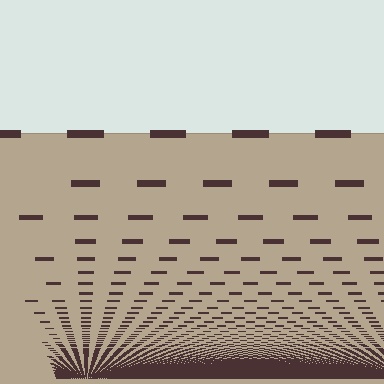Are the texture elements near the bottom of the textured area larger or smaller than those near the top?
Smaller. The gradient is inverted — elements near the bottom are smaller and denser.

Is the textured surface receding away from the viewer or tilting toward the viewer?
The surface appears to tilt toward the viewer. Texture elements get larger and sparser toward the top.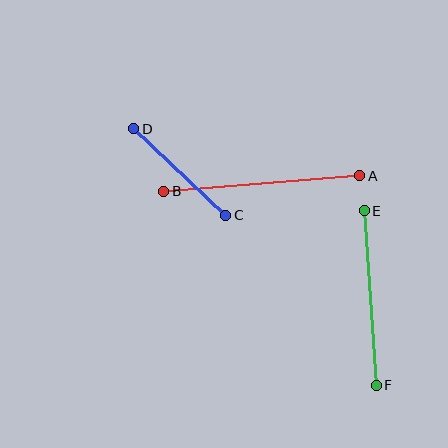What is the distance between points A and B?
The distance is approximately 197 pixels.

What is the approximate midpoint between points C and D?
The midpoint is at approximately (180, 172) pixels.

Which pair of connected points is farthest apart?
Points A and B are farthest apart.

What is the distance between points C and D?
The distance is approximately 126 pixels.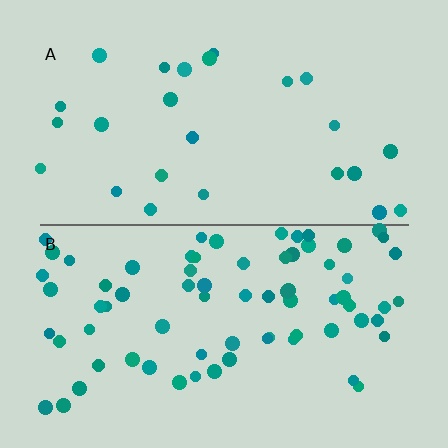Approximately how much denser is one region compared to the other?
Approximately 3.0× — region B over region A.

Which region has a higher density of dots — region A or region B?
B (the bottom).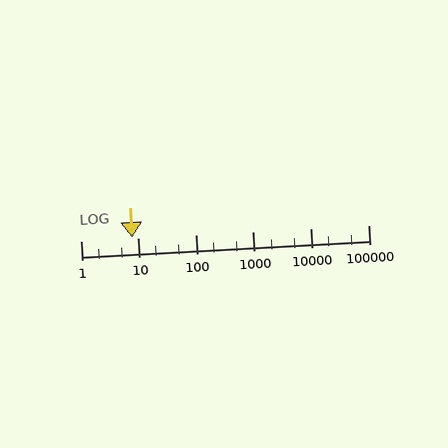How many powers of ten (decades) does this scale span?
The scale spans 5 decades, from 1 to 100000.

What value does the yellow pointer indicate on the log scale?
The pointer indicates approximately 7.7.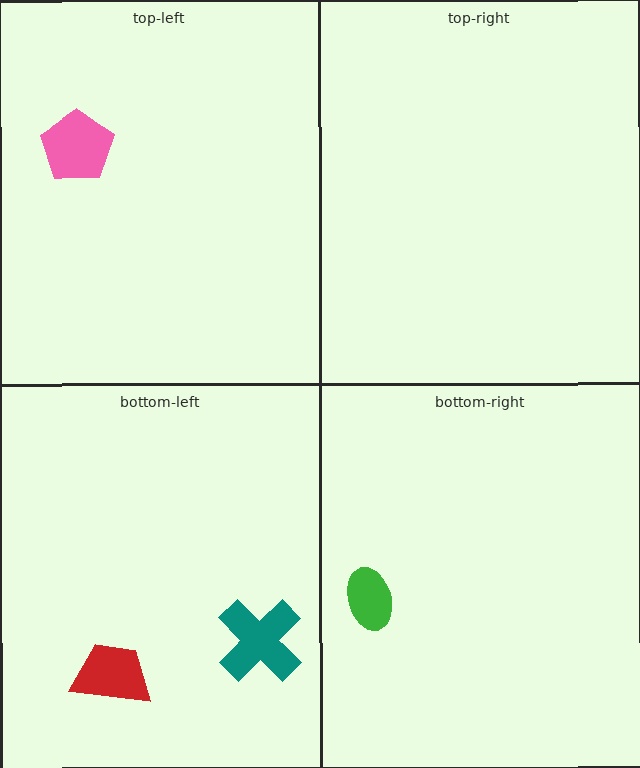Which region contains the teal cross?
The bottom-left region.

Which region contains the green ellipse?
The bottom-right region.